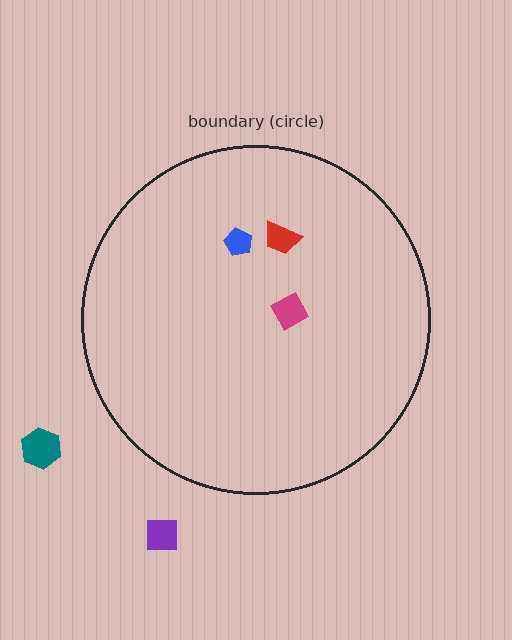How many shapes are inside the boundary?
3 inside, 2 outside.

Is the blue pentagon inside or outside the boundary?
Inside.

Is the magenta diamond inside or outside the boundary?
Inside.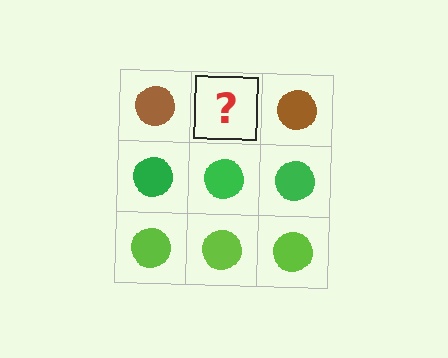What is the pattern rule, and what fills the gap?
The rule is that each row has a consistent color. The gap should be filled with a brown circle.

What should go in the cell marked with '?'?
The missing cell should contain a brown circle.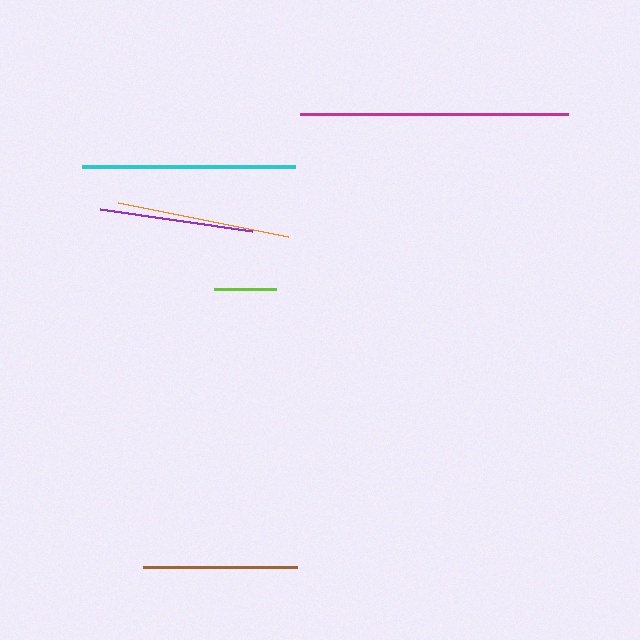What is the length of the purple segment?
The purple segment is approximately 153 pixels long.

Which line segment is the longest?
The magenta line is the longest at approximately 268 pixels.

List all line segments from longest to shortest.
From longest to shortest: magenta, cyan, orange, brown, purple, lime.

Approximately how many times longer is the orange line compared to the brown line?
The orange line is approximately 1.1 times the length of the brown line.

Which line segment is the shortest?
The lime line is the shortest at approximately 62 pixels.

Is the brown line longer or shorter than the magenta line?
The magenta line is longer than the brown line.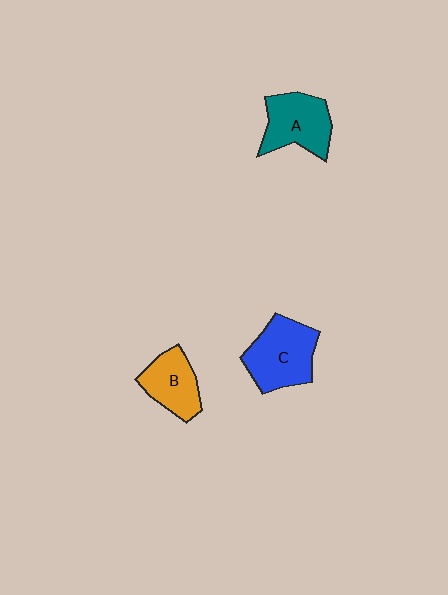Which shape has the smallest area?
Shape B (orange).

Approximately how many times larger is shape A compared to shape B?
Approximately 1.2 times.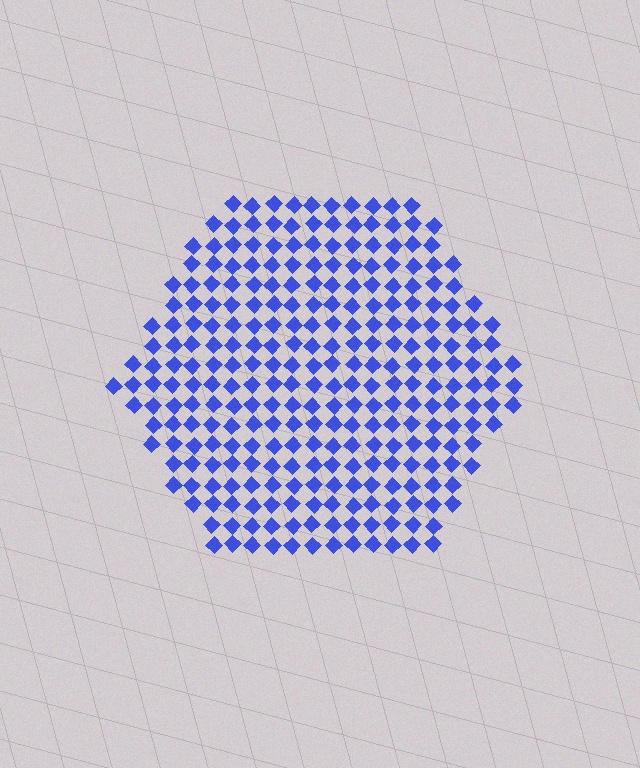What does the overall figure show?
The overall figure shows a hexagon.